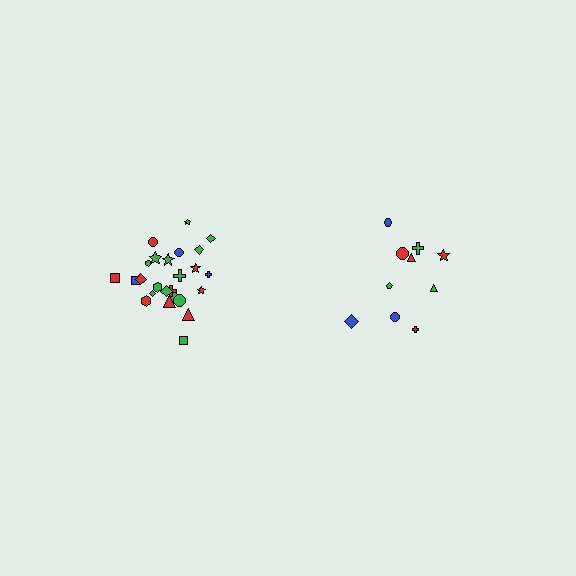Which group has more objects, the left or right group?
The left group.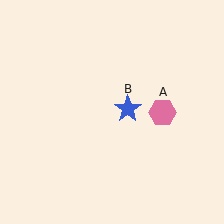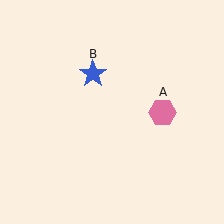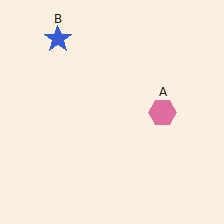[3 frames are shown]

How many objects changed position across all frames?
1 object changed position: blue star (object B).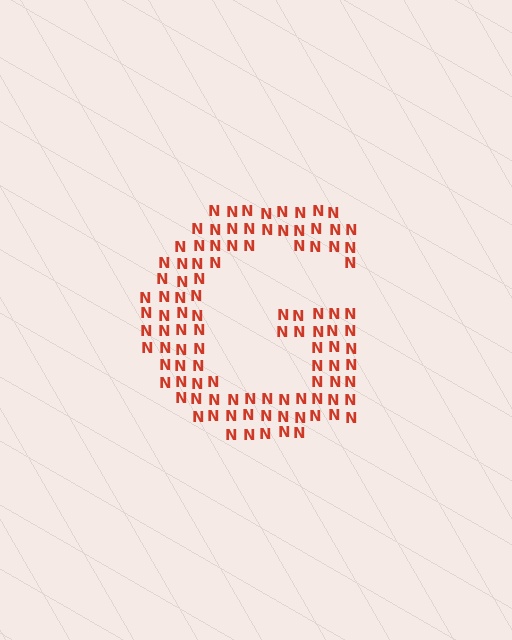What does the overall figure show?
The overall figure shows the letter G.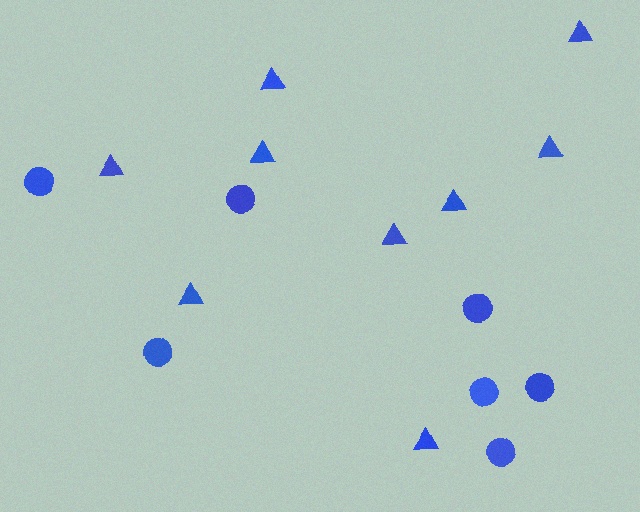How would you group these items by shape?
There are 2 groups: one group of triangles (9) and one group of circles (7).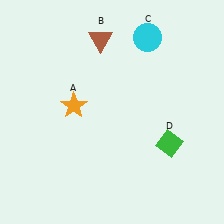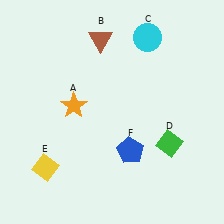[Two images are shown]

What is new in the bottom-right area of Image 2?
A blue pentagon (F) was added in the bottom-right area of Image 2.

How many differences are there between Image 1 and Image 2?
There are 2 differences between the two images.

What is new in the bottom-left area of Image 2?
A yellow diamond (E) was added in the bottom-left area of Image 2.